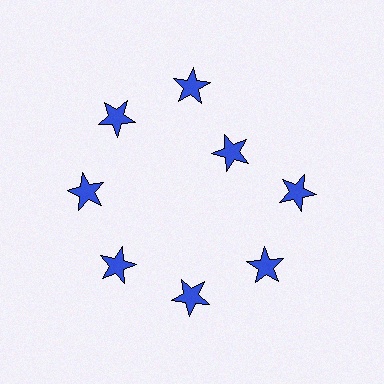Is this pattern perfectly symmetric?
No. The 8 blue stars are arranged in a ring, but one element near the 2 o'clock position is pulled inward toward the center, breaking the 8-fold rotational symmetry.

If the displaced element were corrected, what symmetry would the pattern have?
It would have 8-fold rotational symmetry — the pattern would map onto itself every 45 degrees.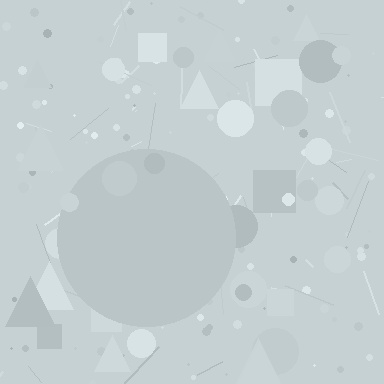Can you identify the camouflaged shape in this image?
The camouflaged shape is a circle.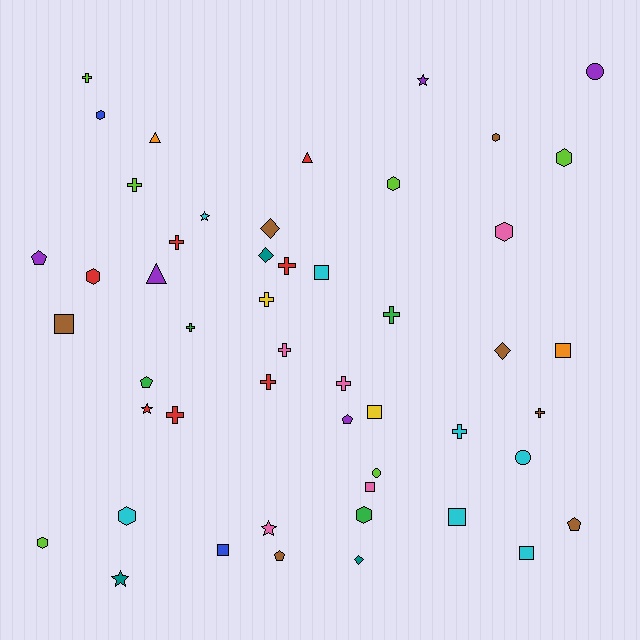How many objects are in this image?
There are 50 objects.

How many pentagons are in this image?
There are 5 pentagons.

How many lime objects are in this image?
There are 6 lime objects.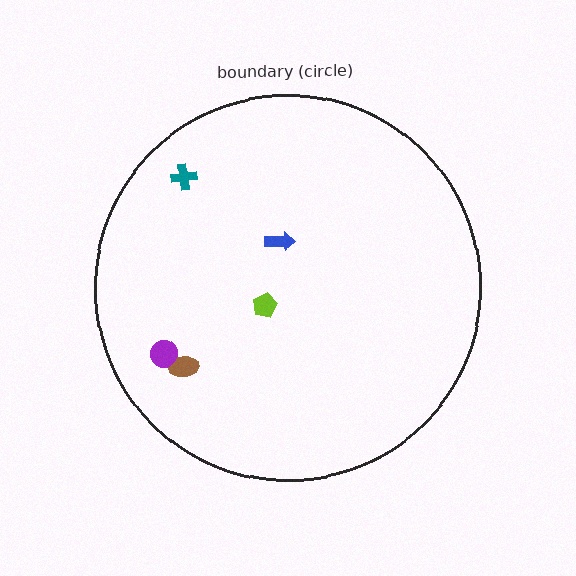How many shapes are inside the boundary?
5 inside, 0 outside.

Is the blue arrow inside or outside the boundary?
Inside.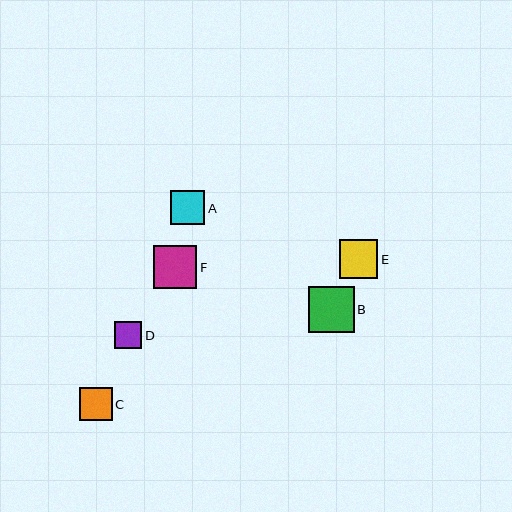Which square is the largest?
Square B is the largest with a size of approximately 46 pixels.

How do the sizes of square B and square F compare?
Square B and square F are approximately the same size.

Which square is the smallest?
Square D is the smallest with a size of approximately 27 pixels.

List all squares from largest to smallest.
From largest to smallest: B, F, E, A, C, D.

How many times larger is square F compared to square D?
Square F is approximately 1.6 times the size of square D.